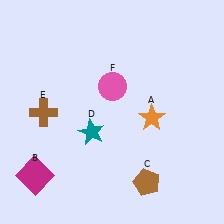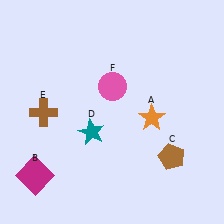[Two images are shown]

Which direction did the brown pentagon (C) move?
The brown pentagon (C) moved up.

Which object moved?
The brown pentagon (C) moved up.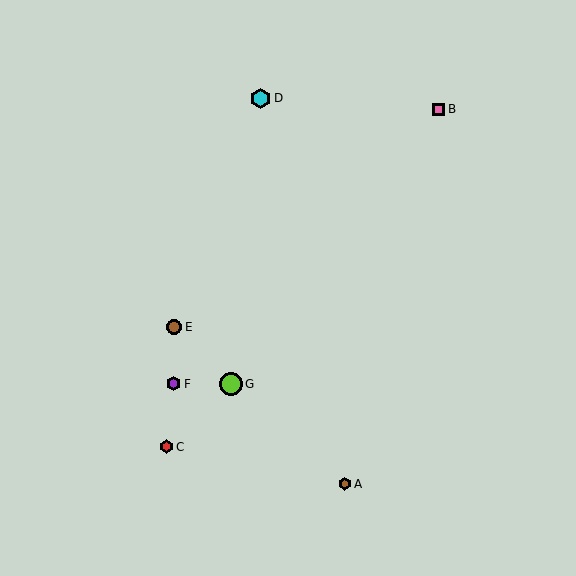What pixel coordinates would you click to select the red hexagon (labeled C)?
Click at (167, 447) to select the red hexagon C.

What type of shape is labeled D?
Shape D is a cyan hexagon.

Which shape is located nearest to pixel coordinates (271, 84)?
The cyan hexagon (labeled D) at (261, 98) is nearest to that location.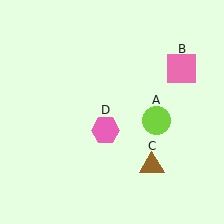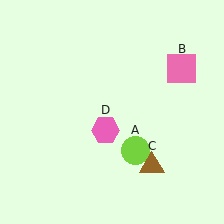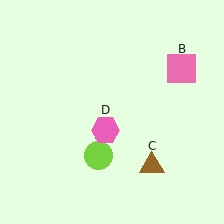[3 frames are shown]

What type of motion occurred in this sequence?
The lime circle (object A) rotated clockwise around the center of the scene.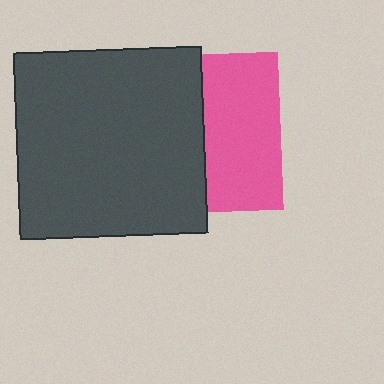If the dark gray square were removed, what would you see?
You would see the complete pink square.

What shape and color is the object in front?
The object in front is a dark gray square.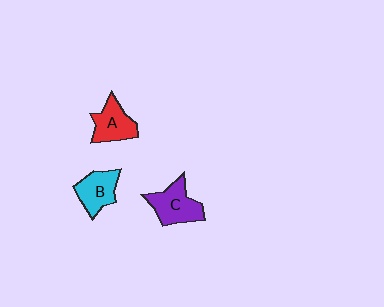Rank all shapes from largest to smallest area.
From largest to smallest: C (purple), A (red), B (cyan).